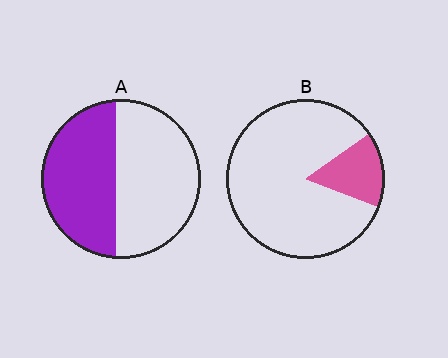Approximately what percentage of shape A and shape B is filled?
A is approximately 45% and B is approximately 15%.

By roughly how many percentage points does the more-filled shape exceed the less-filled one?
By roughly 30 percentage points (A over B).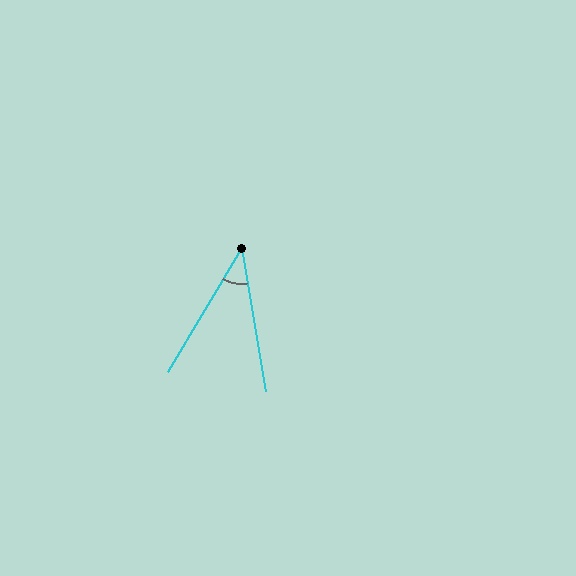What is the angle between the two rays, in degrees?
Approximately 40 degrees.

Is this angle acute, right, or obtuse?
It is acute.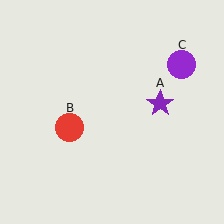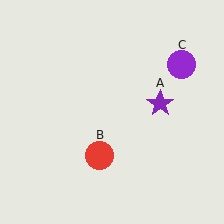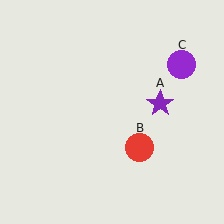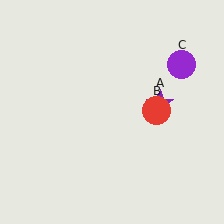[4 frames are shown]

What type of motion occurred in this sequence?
The red circle (object B) rotated counterclockwise around the center of the scene.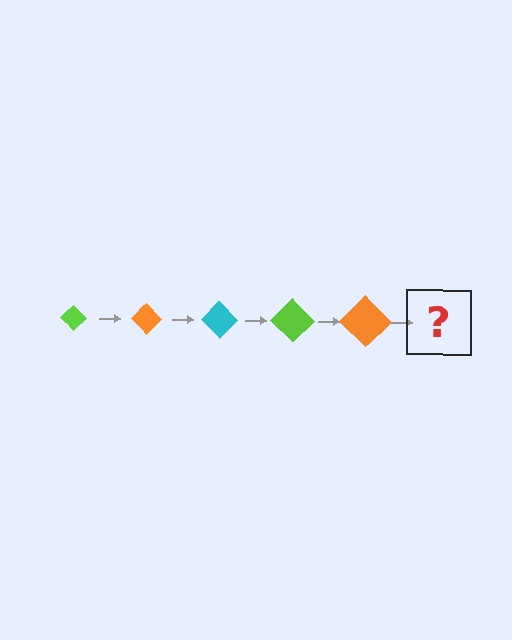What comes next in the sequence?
The next element should be a cyan diamond, larger than the previous one.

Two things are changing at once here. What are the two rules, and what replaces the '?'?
The two rules are that the diamond grows larger each step and the color cycles through lime, orange, and cyan. The '?' should be a cyan diamond, larger than the previous one.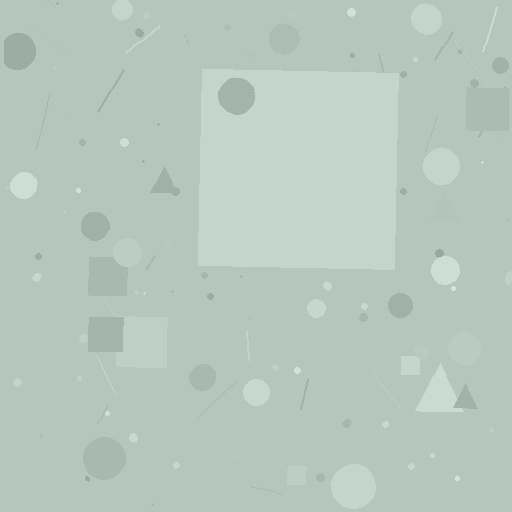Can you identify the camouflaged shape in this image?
The camouflaged shape is a square.